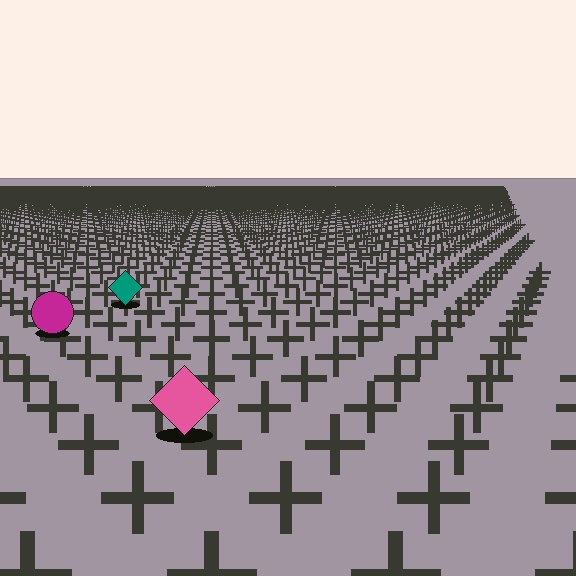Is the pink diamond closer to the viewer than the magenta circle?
Yes. The pink diamond is closer — you can tell from the texture gradient: the ground texture is coarser near it.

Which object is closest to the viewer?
The pink diamond is closest. The texture marks near it are larger and more spread out.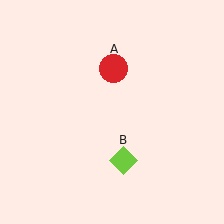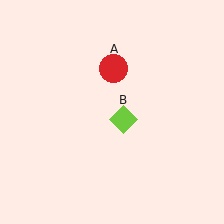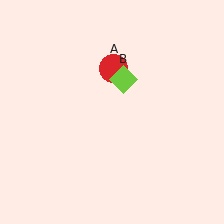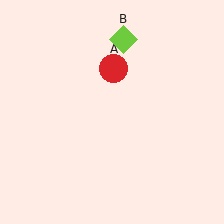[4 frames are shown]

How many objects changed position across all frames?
1 object changed position: lime diamond (object B).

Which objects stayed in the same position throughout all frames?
Red circle (object A) remained stationary.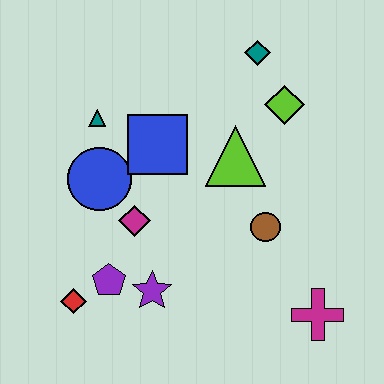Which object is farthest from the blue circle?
The magenta cross is farthest from the blue circle.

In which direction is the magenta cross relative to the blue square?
The magenta cross is below the blue square.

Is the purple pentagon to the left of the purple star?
Yes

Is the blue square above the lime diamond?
No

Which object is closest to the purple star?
The purple pentagon is closest to the purple star.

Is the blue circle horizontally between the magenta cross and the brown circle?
No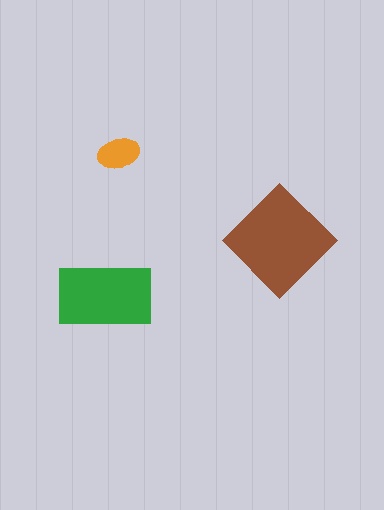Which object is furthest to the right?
The brown diamond is rightmost.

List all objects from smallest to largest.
The orange ellipse, the green rectangle, the brown diamond.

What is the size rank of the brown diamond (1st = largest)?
1st.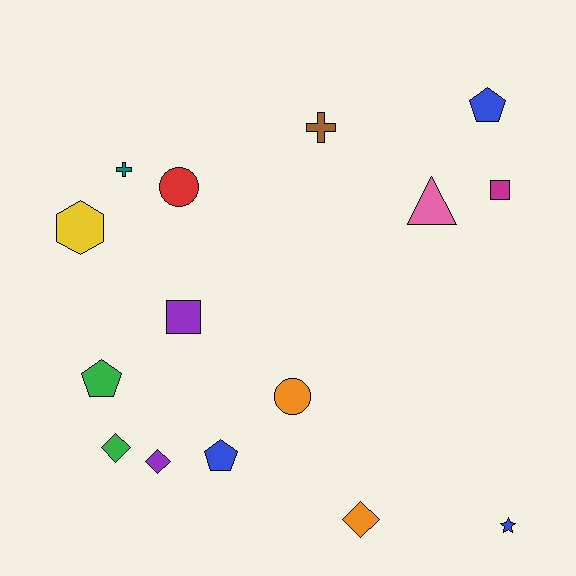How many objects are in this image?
There are 15 objects.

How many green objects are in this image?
There are 2 green objects.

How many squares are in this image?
There are 2 squares.